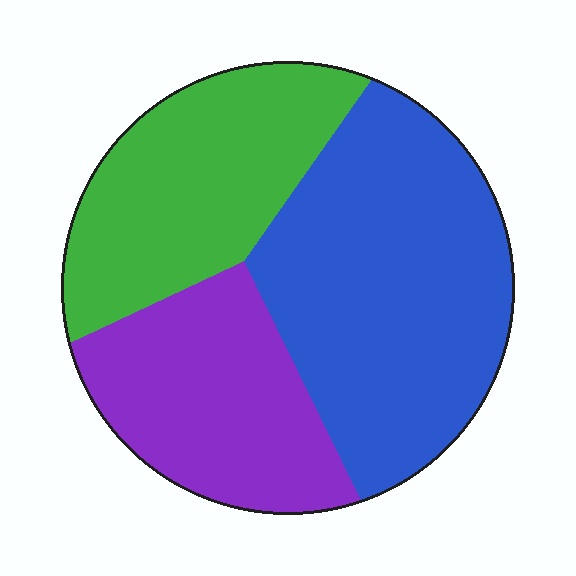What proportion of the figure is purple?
Purple takes up between a sixth and a third of the figure.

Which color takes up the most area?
Blue, at roughly 45%.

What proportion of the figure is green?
Green takes up about one quarter (1/4) of the figure.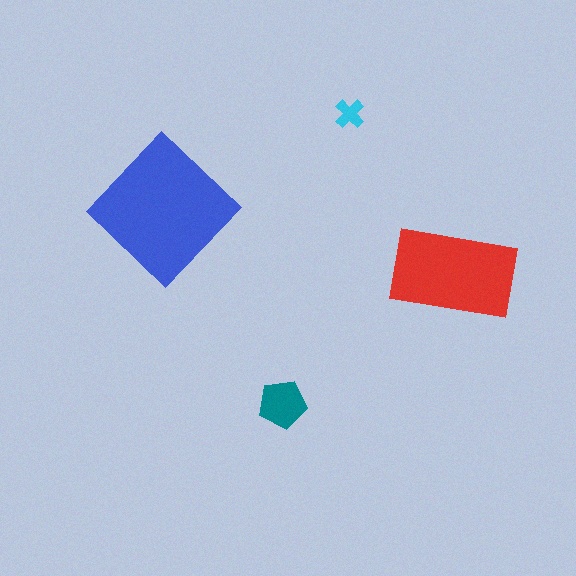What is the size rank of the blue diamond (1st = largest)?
1st.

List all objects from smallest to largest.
The cyan cross, the teal pentagon, the red rectangle, the blue diamond.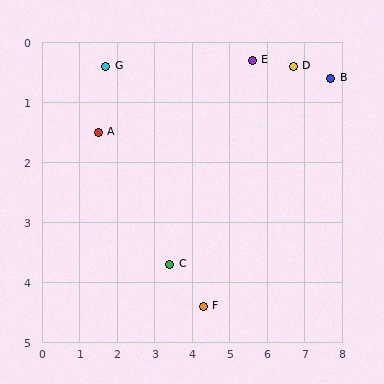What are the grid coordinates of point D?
Point D is at approximately (6.7, 0.4).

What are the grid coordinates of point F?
Point F is at approximately (4.3, 4.4).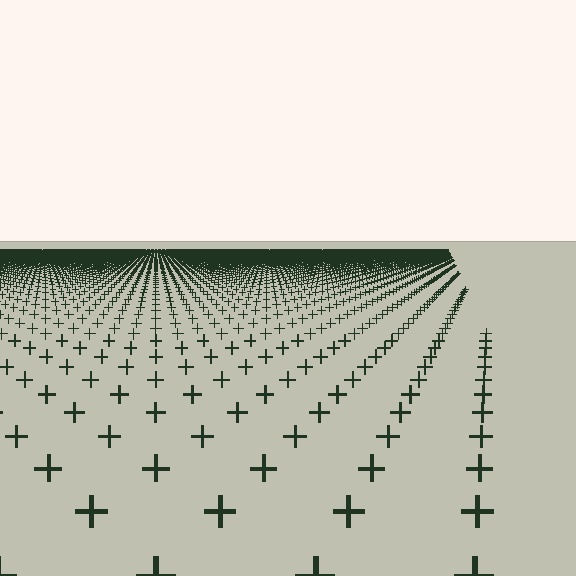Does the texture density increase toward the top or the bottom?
Density increases toward the top.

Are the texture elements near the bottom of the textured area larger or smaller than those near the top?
Larger. Near the bottom, elements are closer to the viewer and appear at a bigger on-screen size.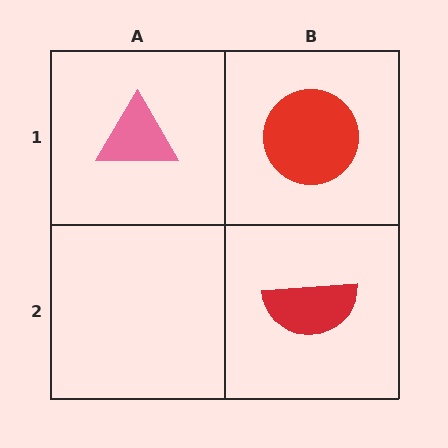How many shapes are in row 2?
1 shape.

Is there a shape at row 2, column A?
No, that cell is empty.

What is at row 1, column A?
A pink triangle.